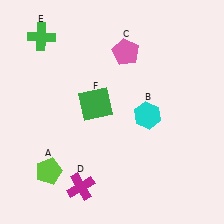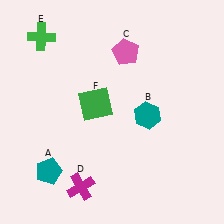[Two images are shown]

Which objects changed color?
A changed from lime to teal. B changed from cyan to teal.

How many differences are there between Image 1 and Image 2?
There are 2 differences between the two images.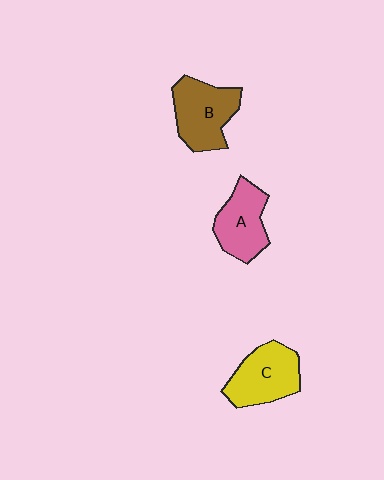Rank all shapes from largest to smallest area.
From largest to smallest: B (brown), C (yellow), A (pink).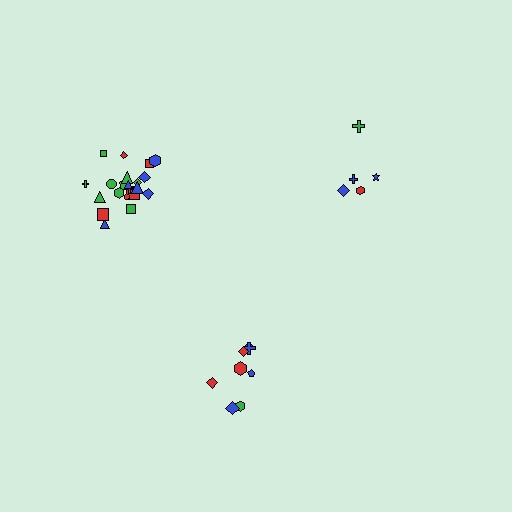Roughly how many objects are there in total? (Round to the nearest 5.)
Roughly 35 objects in total.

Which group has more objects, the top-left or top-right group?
The top-left group.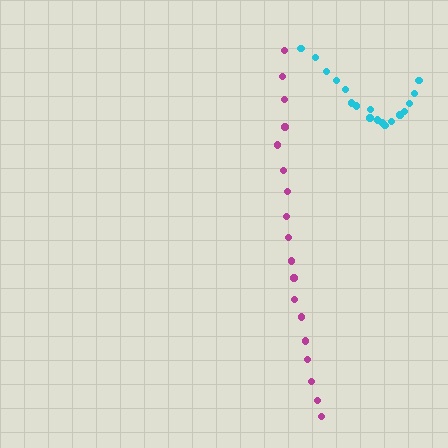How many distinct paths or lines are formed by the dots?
There are 2 distinct paths.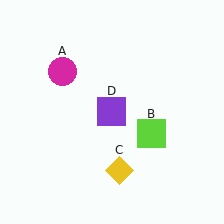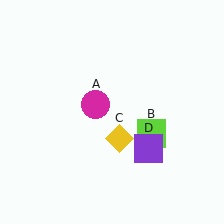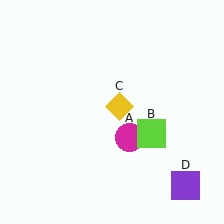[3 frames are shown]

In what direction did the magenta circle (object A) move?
The magenta circle (object A) moved down and to the right.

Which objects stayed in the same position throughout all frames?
Lime square (object B) remained stationary.